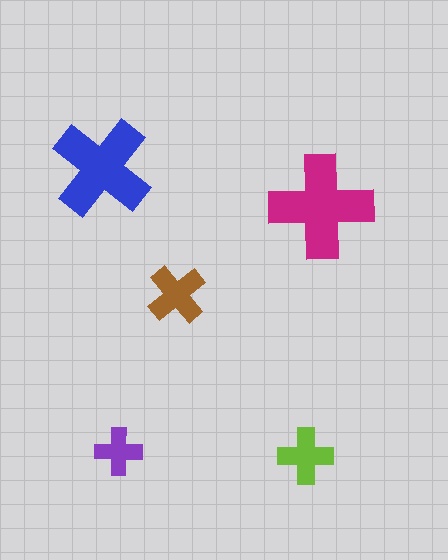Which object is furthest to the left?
The blue cross is leftmost.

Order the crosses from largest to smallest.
the magenta one, the blue one, the brown one, the lime one, the purple one.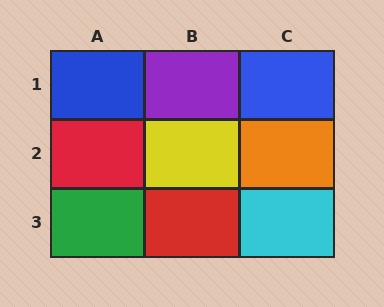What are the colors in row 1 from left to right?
Blue, purple, blue.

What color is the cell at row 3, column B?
Red.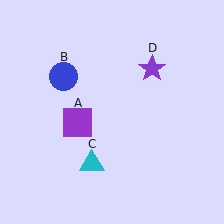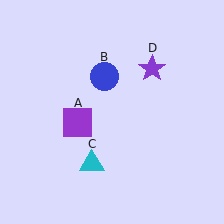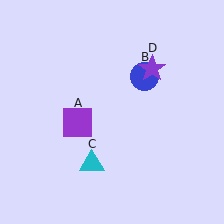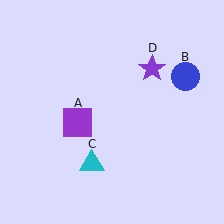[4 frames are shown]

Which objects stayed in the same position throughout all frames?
Purple square (object A) and cyan triangle (object C) and purple star (object D) remained stationary.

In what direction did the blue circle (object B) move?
The blue circle (object B) moved right.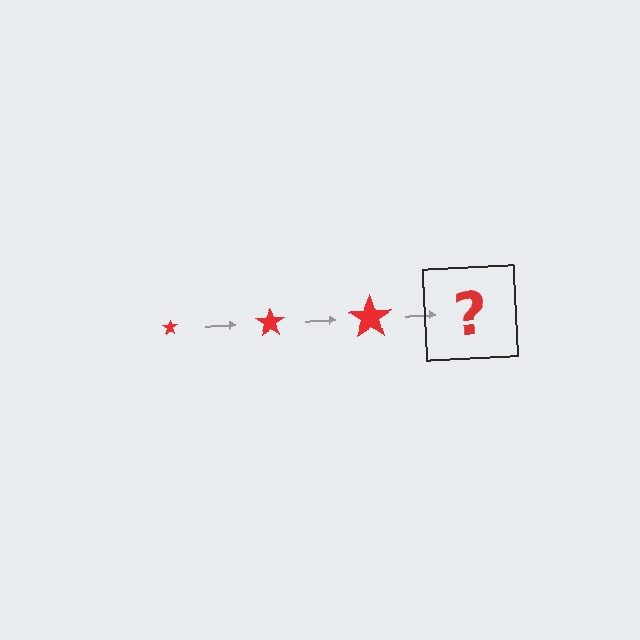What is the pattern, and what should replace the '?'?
The pattern is that the star gets progressively larger each step. The '?' should be a red star, larger than the previous one.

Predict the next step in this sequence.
The next step is a red star, larger than the previous one.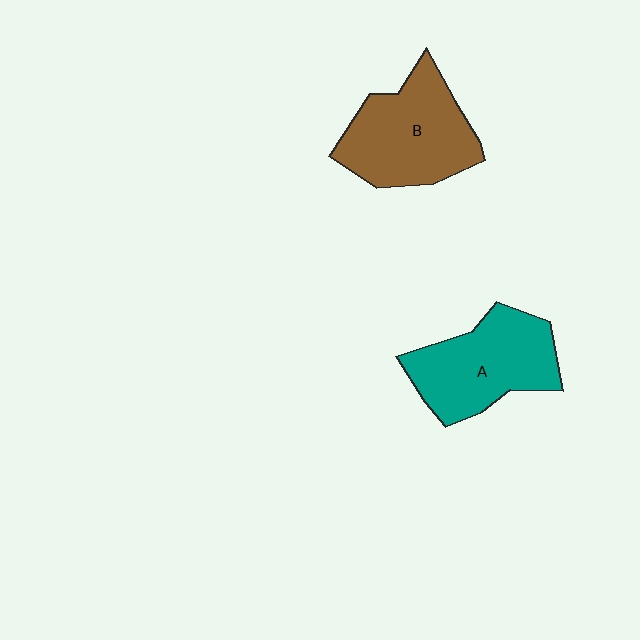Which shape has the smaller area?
Shape A (teal).